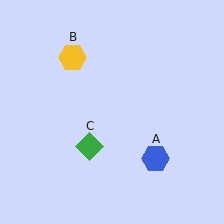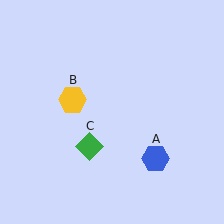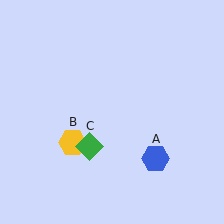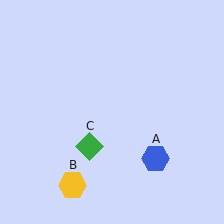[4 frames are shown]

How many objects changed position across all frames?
1 object changed position: yellow hexagon (object B).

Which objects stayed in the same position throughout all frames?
Blue hexagon (object A) and green diamond (object C) remained stationary.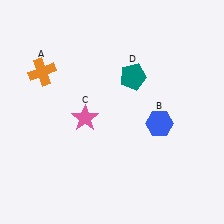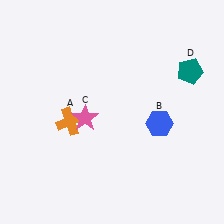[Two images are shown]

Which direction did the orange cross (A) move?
The orange cross (A) moved down.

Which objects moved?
The objects that moved are: the orange cross (A), the teal pentagon (D).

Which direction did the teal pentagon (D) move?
The teal pentagon (D) moved right.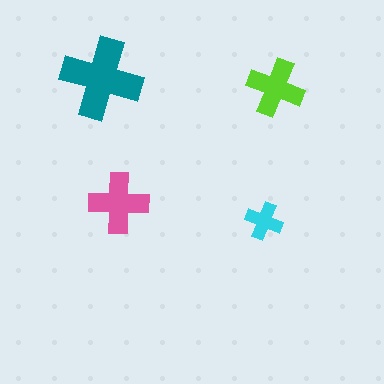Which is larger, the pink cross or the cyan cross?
The pink one.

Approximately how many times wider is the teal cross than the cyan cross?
About 2 times wider.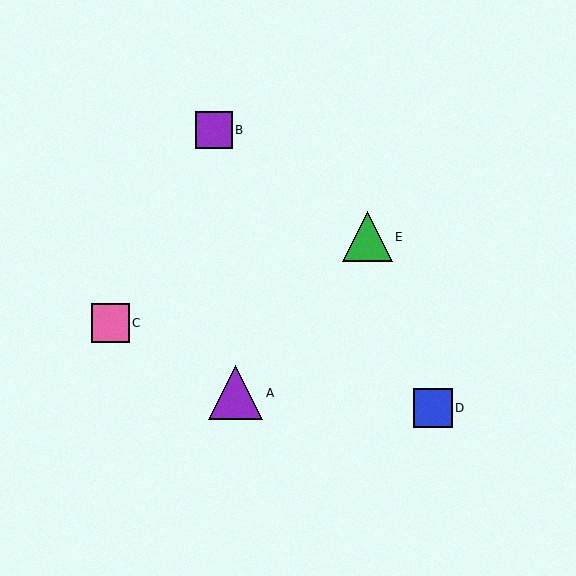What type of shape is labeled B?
Shape B is a purple square.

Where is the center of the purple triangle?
The center of the purple triangle is at (236, 393).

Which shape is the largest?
The purple triangle (labeled A) is the largest.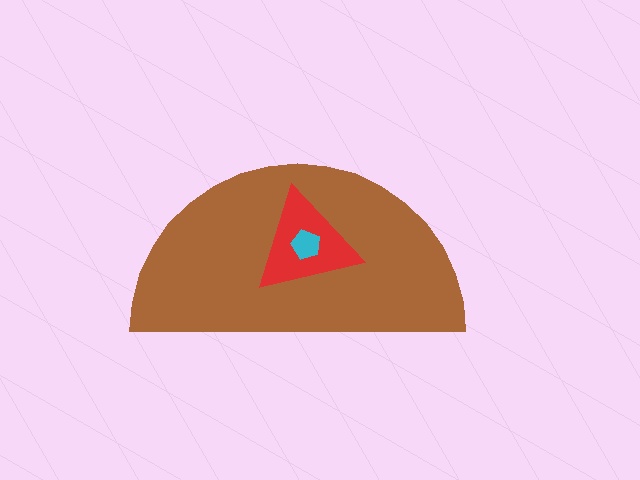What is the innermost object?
The cyan pentagon.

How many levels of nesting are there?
3.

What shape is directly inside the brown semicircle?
The red triangle.